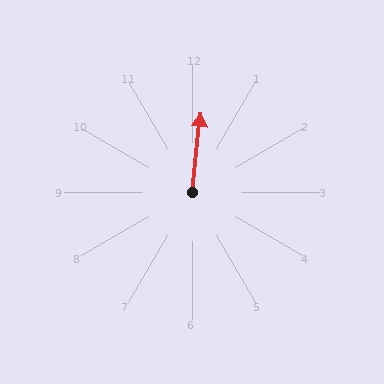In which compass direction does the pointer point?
North.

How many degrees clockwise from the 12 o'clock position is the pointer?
Approximately 6 degrees.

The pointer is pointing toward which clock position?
Roughly 12 o'clock.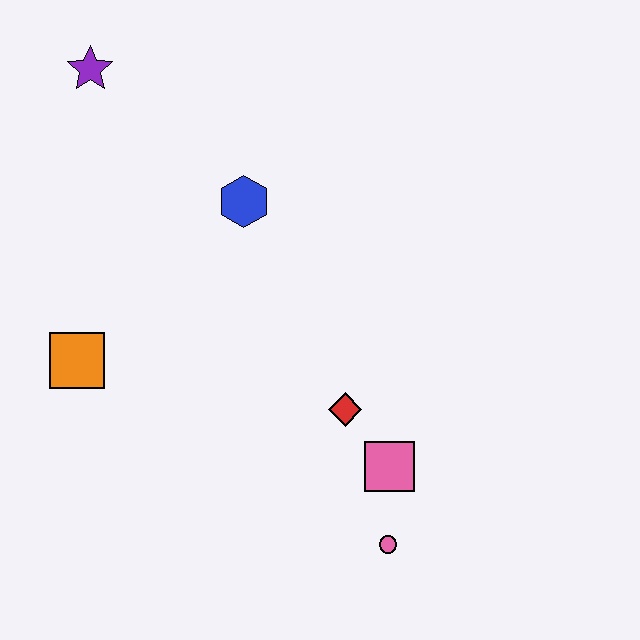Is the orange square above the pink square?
Yes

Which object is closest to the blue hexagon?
The purple star is closest to the blue hexagon.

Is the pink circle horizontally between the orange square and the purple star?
No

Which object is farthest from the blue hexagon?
The pink circle is farthest from the blue hexagon.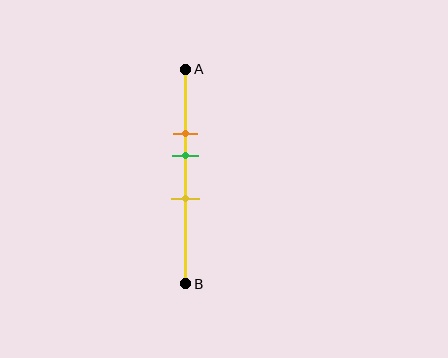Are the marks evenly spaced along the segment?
Yes, the marks are approximately evenly spaced.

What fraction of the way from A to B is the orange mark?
The orange mark is approximately 30% (0.3) of the way from A to B.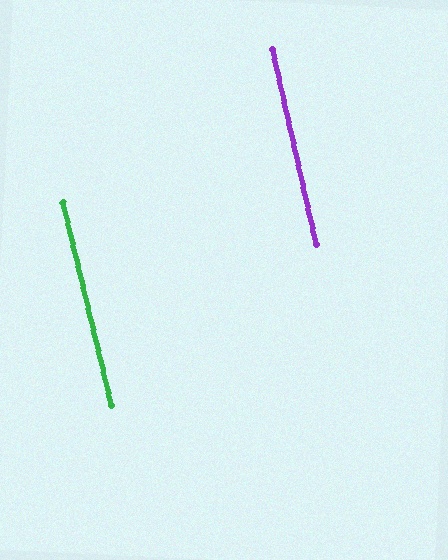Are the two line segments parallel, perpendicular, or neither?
Parallel — their directions differ by only 0.8°.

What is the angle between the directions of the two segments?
Approximately 1 degree.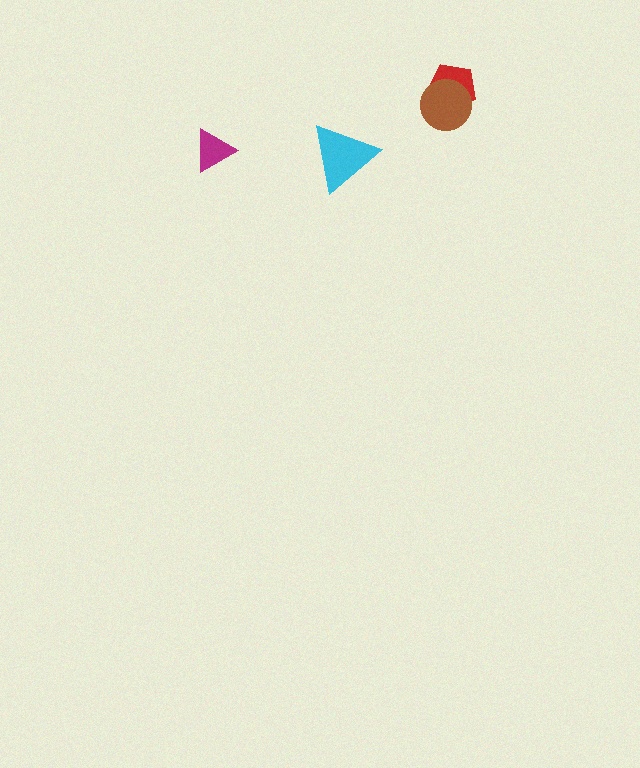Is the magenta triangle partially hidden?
No, no other shape covers it.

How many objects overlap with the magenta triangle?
0 objects overlap with the magenta triangle.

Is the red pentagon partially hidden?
Yes, it is partially covered by another shape.